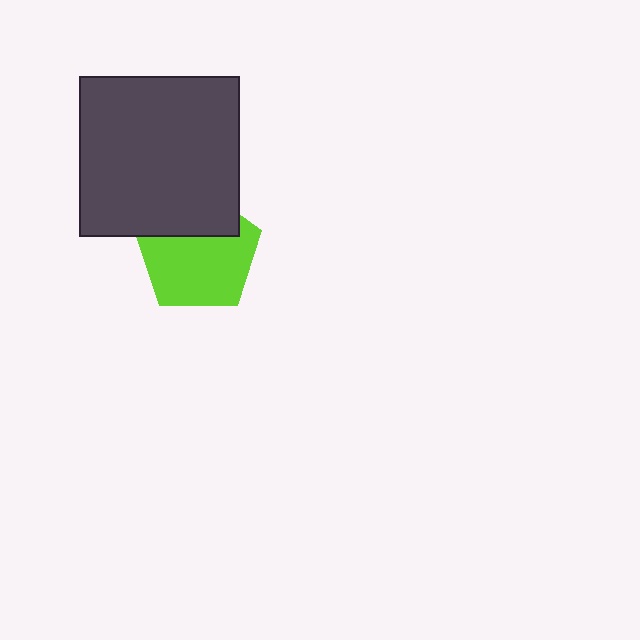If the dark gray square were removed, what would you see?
You would see the complete lime pentagon.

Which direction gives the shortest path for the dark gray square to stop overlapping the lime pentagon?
Moving up gives the shortest separation.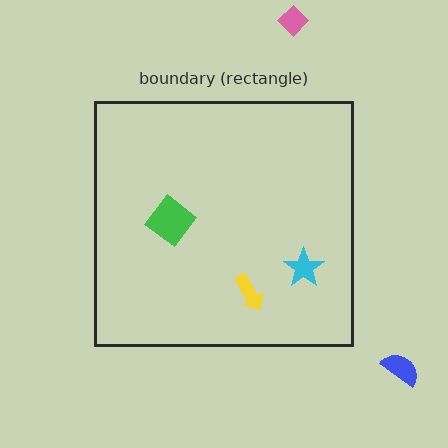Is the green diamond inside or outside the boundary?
Inside.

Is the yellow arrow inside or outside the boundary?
Inside.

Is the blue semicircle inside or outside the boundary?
Outside.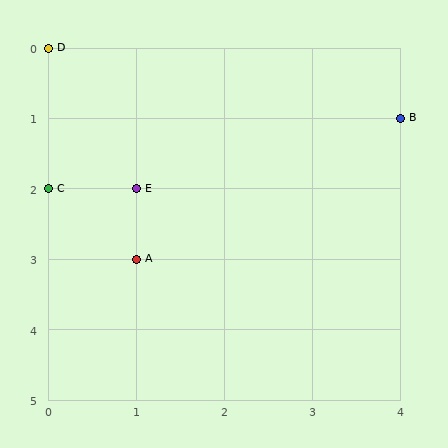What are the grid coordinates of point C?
Point C is at grid coordinates (0, 2).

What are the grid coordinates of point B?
Point B is at grid coordinates (4, 1).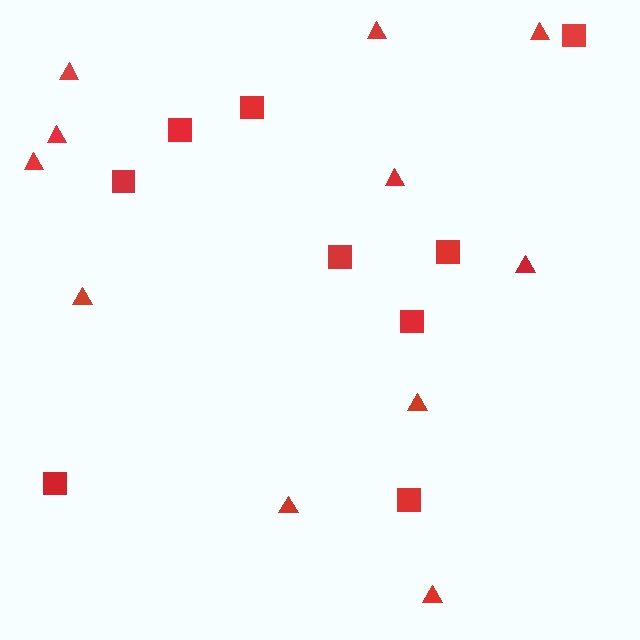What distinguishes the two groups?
There are 2 groups: one group of triangles (11) and one group of squares (9).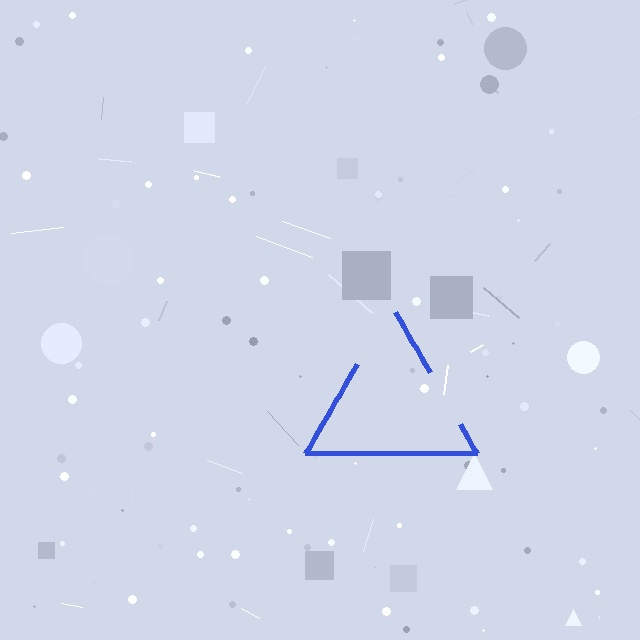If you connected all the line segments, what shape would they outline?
They would outline a triangle.